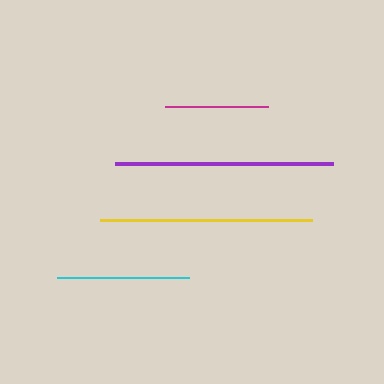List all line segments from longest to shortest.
From longest to shortest: purple, yellow, cyan, magenta.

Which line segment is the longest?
The purple line is the longest at approximately 218 pixels.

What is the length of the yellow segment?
The yellow segment is approximately 212 pixels long.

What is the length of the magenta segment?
The magenta segment is approximately 104 pixels long.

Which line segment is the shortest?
The magenta line is the shortest at approximately 104 pixels.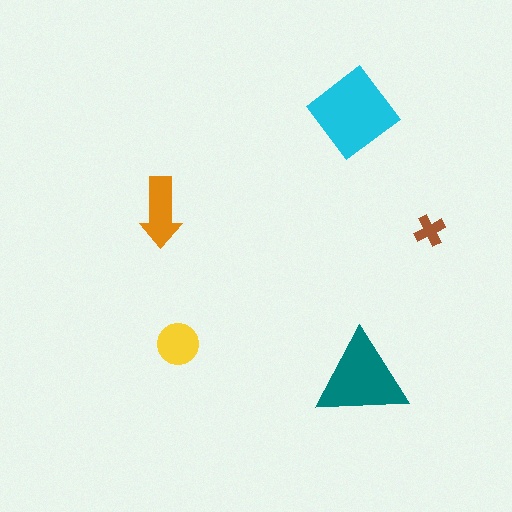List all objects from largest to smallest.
The cyan diamond, the teal triangle, the orange arrow, the yellow circle, the brown cross.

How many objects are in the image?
There are 5 objects in the image.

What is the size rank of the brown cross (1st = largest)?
5th.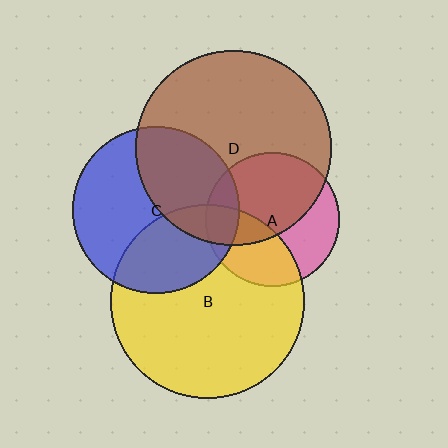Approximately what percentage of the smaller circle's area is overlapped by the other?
Approximately 35%.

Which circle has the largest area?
Circle D (brown).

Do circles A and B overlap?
Yes.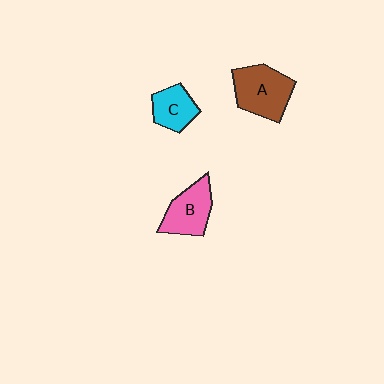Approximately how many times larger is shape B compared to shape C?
Approximately 1.3 times.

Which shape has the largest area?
Shape A (brown).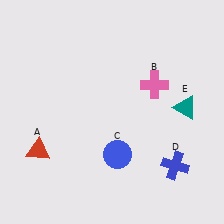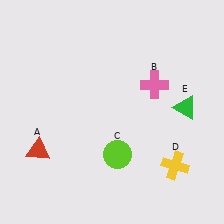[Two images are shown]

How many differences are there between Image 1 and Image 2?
There are 3 differences between the two images.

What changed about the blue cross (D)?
In Image 1, D is blue. In Image 2, it changed to yellow.